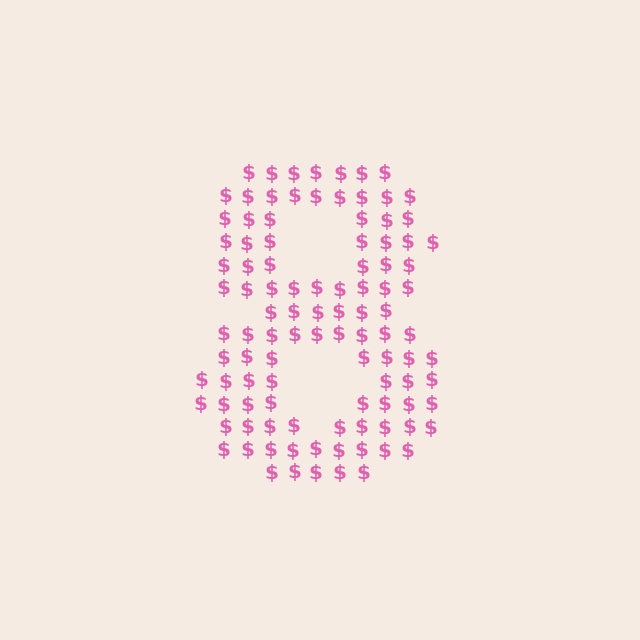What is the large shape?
The large shape is the digit 8.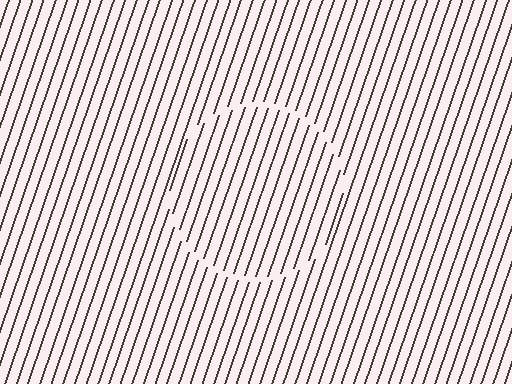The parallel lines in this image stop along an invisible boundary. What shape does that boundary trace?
An illusory circle. The interior of the shape contains the same grating, shifted by half a period — the contour is defined by the phase discontinuity where line-ends from the inner and outer gratings abut.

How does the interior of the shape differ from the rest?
The interior of the shape contains the same grating, shifted by half a period — the contour is defined by the phase discontinuity where line-ends from the inner and outer gratings abut.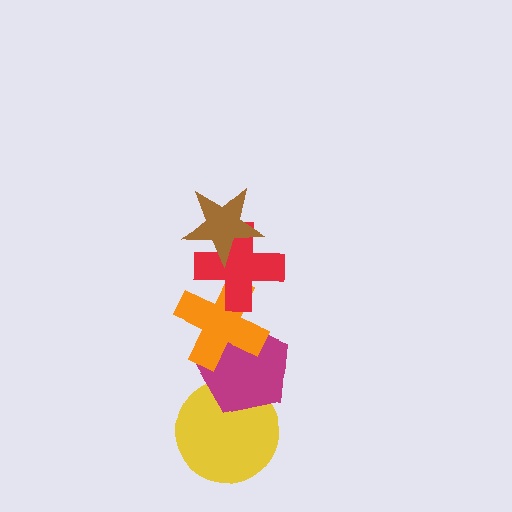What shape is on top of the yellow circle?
The magenta pentagon is on top of the yellow circle.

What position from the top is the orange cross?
The orange cross is 3rd from the top.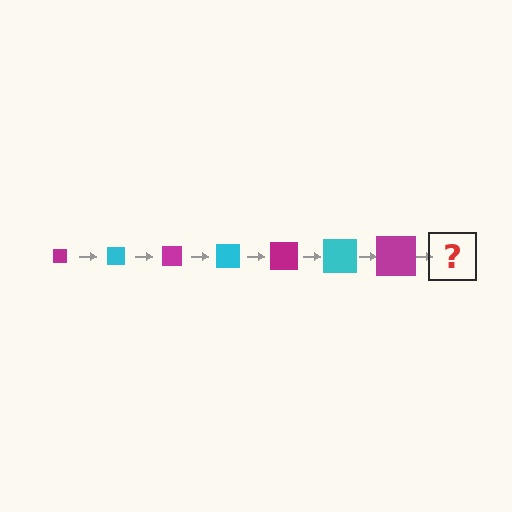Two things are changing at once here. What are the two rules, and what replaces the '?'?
The two rules are that the square grows larger each step and the color cycles through magenta and cyan. The '?' should be a cyan square, larger than the previous one.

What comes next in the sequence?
The next element should be a cyan square, larger than the previous one.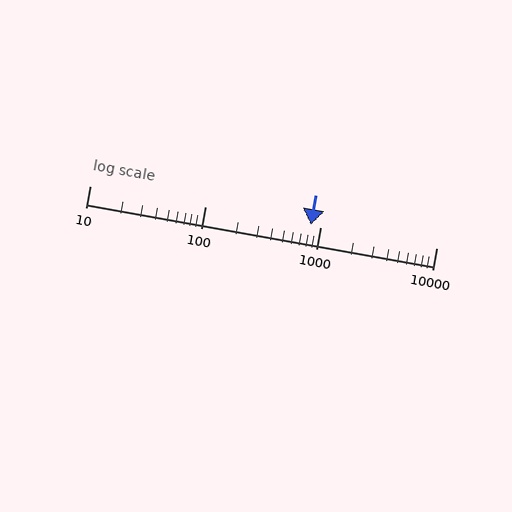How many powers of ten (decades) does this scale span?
The scale spans 3 decades, from 10 to 10000.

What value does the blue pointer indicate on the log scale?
The pointer indicates approximately 820.